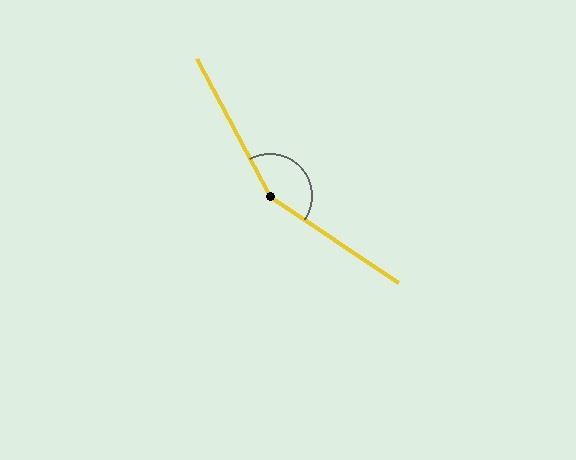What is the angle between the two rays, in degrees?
Approximately 152 degrees.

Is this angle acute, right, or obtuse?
It is obtuse.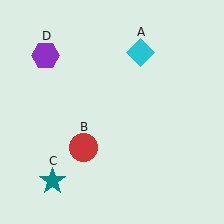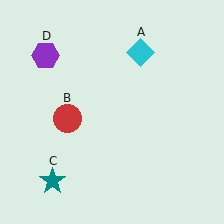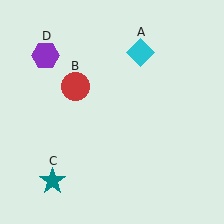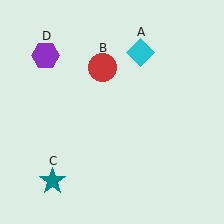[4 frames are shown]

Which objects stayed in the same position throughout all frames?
Cyan diamond (object A) and teal star (object C) and purple hexagon (object D) remained stationary.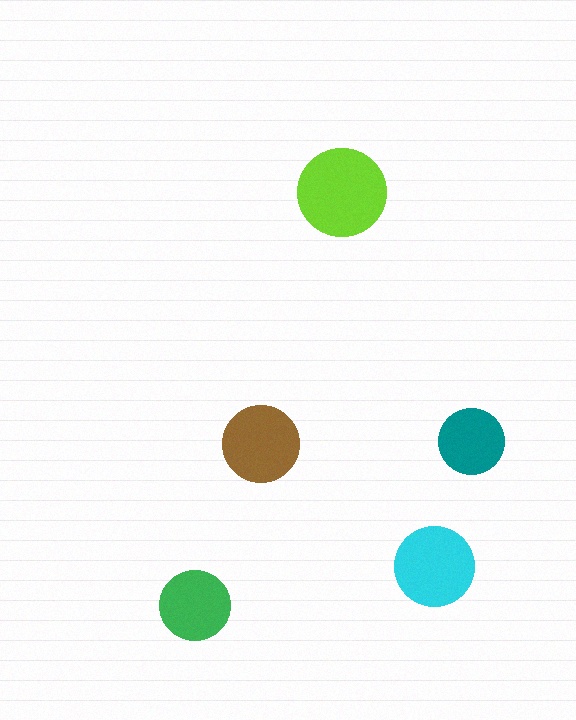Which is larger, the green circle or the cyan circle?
The cyan one.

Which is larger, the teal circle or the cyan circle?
The cyan one.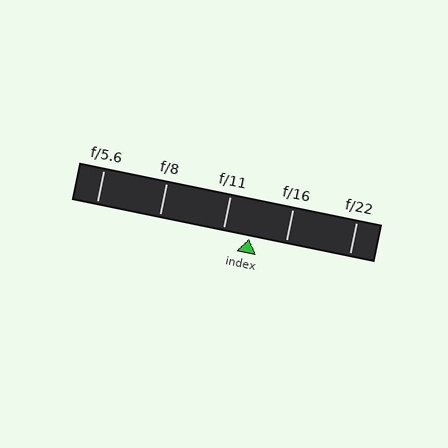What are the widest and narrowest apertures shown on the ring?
The widest aperture shown is f/5.6 and the narrowest is f/22.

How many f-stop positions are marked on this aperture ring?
There are 5 f-stop positions marked.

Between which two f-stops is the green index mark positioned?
The index mark is between f/11 and f/16.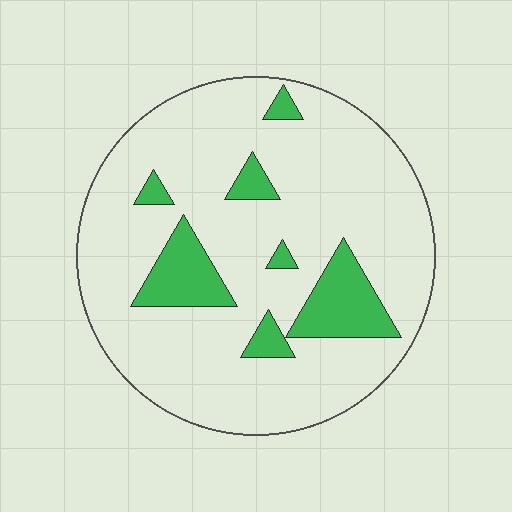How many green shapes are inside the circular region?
7.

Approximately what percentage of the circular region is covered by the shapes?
Approximately 15%.